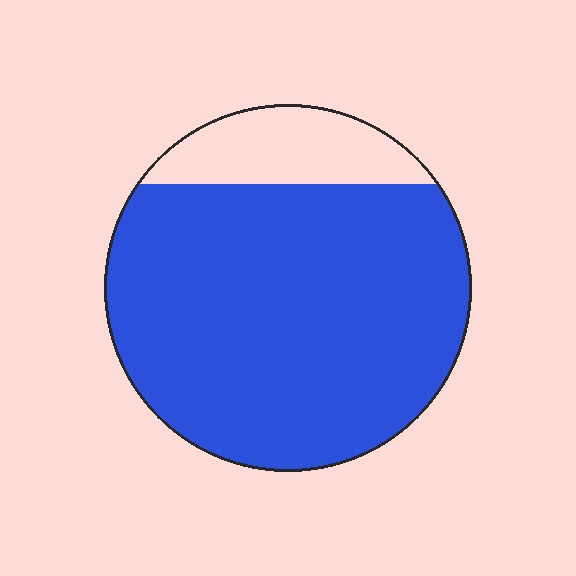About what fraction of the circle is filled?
About five sixths (5/6).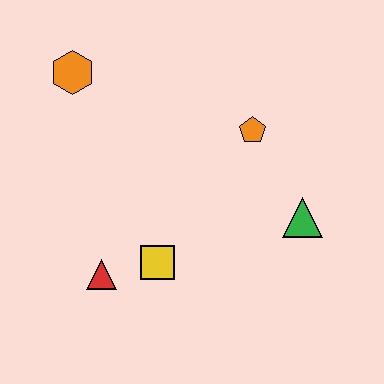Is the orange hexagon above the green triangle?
Yes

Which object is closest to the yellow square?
The red triangle is closest to the yellow square.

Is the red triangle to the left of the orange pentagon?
Yes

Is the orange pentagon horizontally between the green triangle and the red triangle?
Yes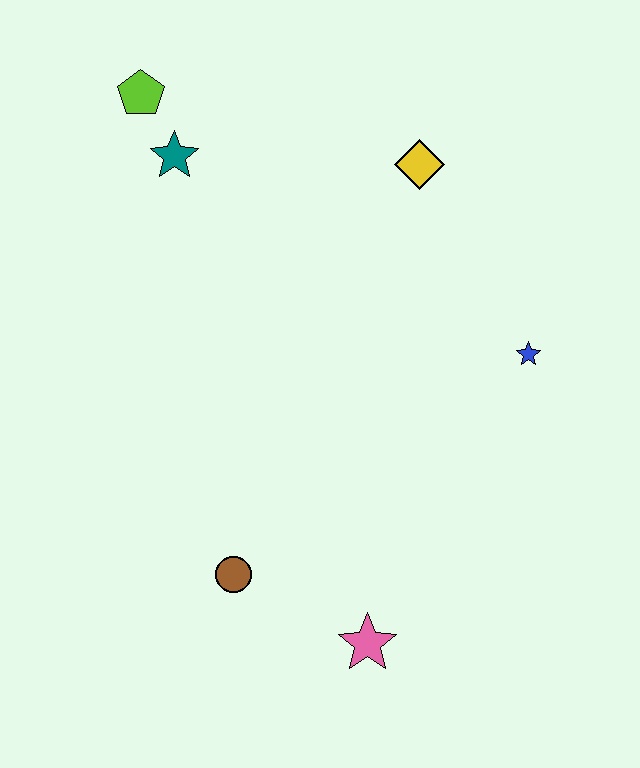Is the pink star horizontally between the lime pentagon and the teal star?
No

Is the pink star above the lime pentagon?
No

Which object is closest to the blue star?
The yellow diamond is closest to the blue star.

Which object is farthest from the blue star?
The lime pentagon is farthest from the blue star.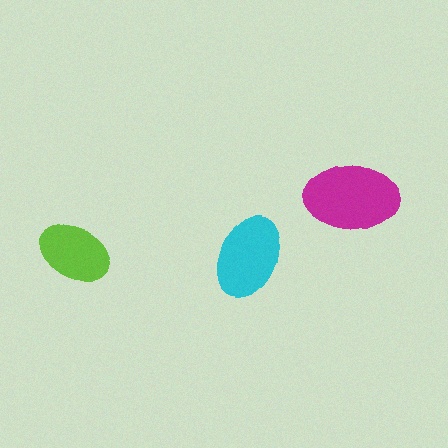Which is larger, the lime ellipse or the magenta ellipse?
The magenta one.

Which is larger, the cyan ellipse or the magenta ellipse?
The magenta one.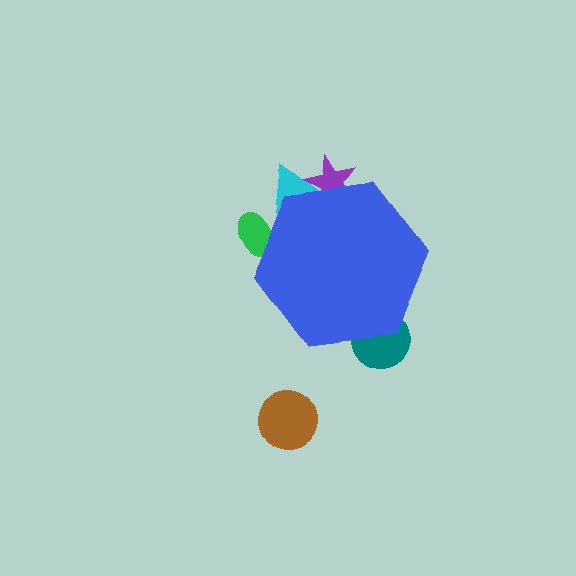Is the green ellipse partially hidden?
Yes, the green ellipse is partially hidden behind the blue hexagon.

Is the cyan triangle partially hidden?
Yes, the cyan triangle is partially hidden behind the blue hexagon.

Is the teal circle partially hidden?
Yes, the teal circle is partially hidden behind the blue hexagon.